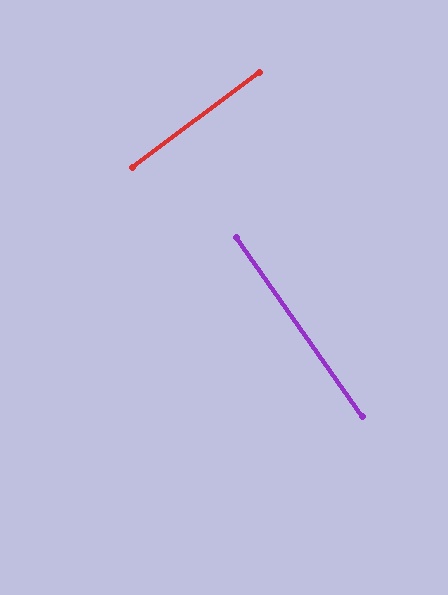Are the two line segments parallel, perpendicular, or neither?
Perpendicular — they meet at approximately 88°.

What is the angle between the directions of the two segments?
Approximately 88 degrees.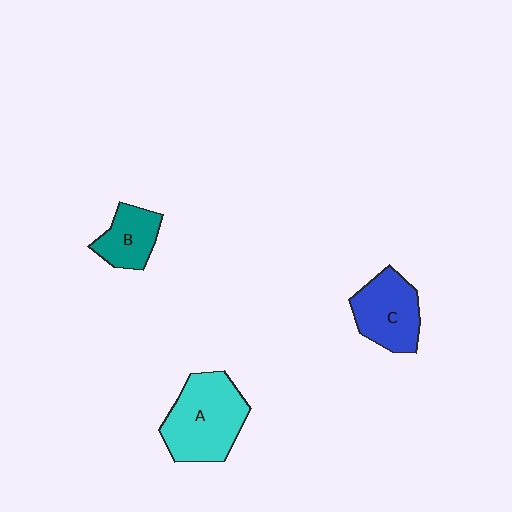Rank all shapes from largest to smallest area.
From largest to smallest: A (cyan), C (blue), B (teal).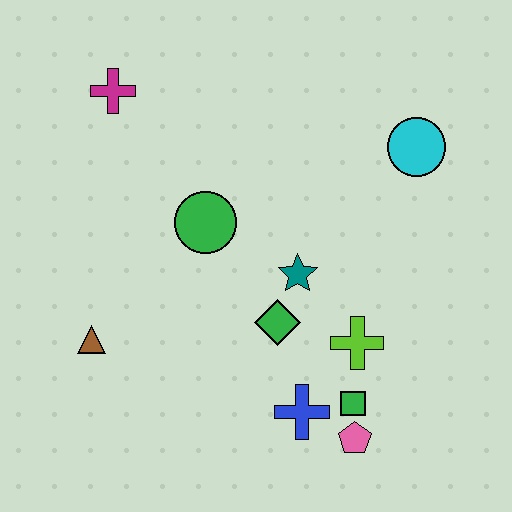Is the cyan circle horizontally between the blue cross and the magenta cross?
No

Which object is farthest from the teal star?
The magenta cross is farthest from the teal star.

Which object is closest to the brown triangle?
The green circle is closest to the brown triangle.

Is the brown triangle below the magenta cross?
Yes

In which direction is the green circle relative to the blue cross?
The green circle is above the blue cross.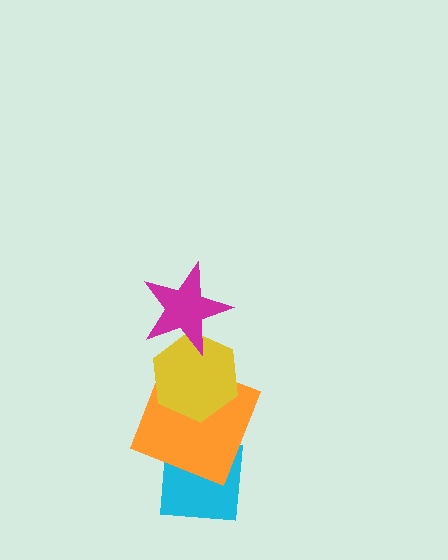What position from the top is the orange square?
The orange square is 3rd from the top.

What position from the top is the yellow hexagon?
The yellow hexagon is 2nd from the top.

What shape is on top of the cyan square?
The orange square is on top of the cyan square.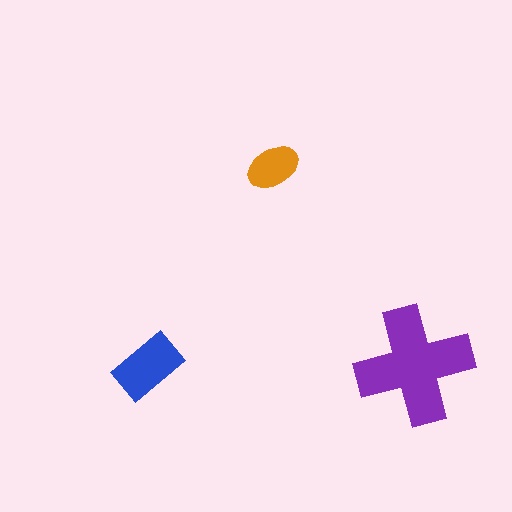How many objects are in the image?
There are 3 objects in the image.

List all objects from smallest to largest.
The orange ellipse, the blue rectangle, the purple cross.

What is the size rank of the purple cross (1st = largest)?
1st.